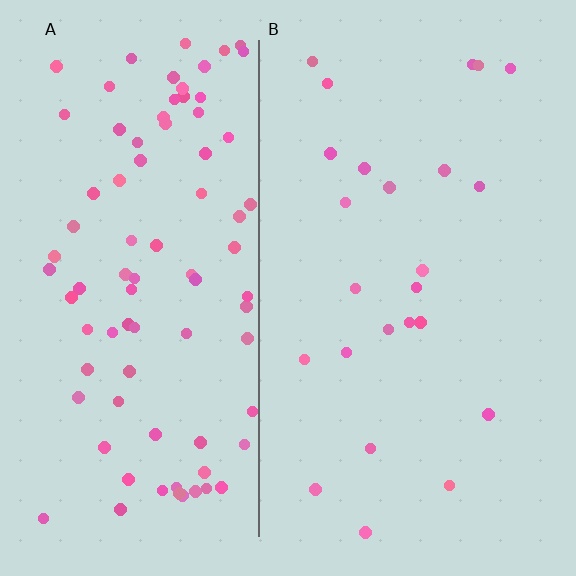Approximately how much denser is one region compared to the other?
Approximately 3.6× — region A over region B.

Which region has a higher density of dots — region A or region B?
A (the left).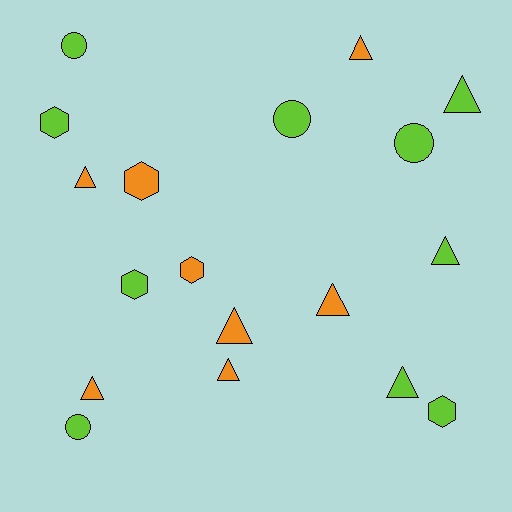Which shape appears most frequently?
Triangle, with 9 objects.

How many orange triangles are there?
There are 6 orange triangles.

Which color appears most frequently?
Lime, with 10 objects.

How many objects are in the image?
There are 18 objects.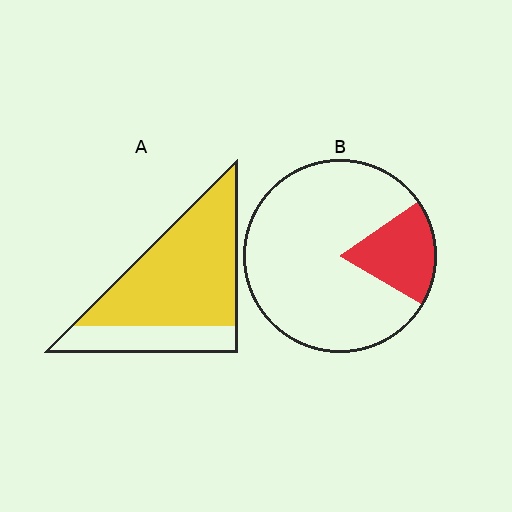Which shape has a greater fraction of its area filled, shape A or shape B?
Shape A.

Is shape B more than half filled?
No.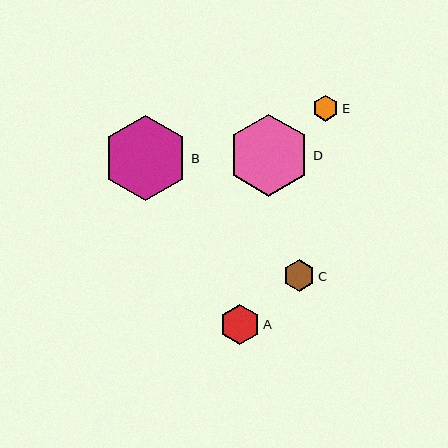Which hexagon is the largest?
Hexagon B is the largest with a size of approximately 85 pixels.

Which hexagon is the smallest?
Hexagon E is the smallest with a size of approximately 26 pixels.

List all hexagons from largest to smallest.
From largest to smallest: B, D, A, C, E.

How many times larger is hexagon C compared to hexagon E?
Hexagon C is approximately 1.2 times the size of hexagon E.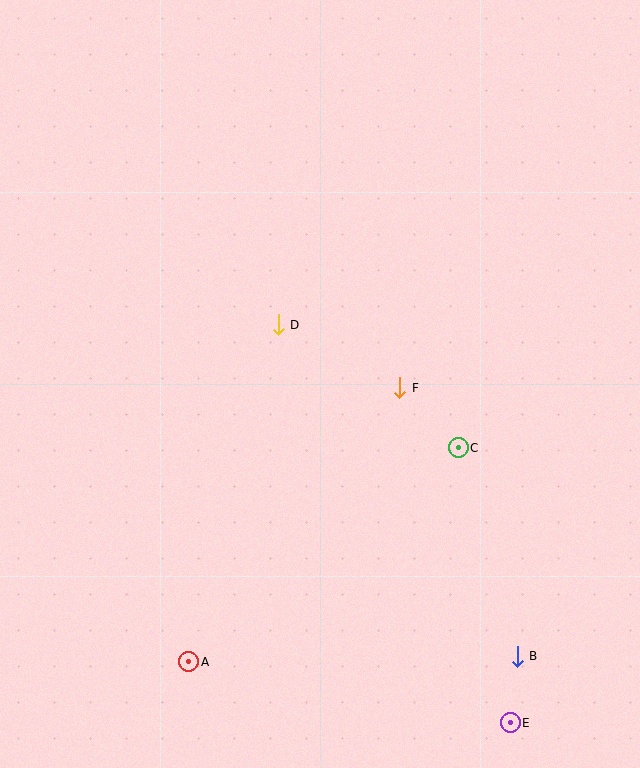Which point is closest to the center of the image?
Point D at (278, 325) is closest to the center.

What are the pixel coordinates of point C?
Point C is at (458, 448).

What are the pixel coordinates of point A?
Point A is at (189, 662).